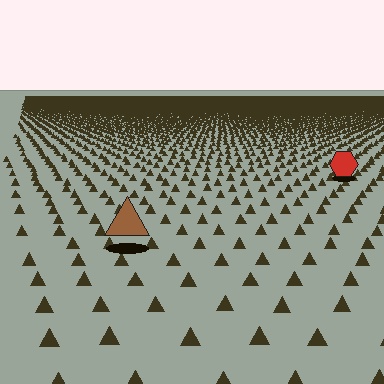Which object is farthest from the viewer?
The red hexagon is farthest from the viewer. It appears smaller and the ground texture around it is denser.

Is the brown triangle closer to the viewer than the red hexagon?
Yes. The brown triangle is closer — you can tell from the texture gradient: the ground texture is coarser near it.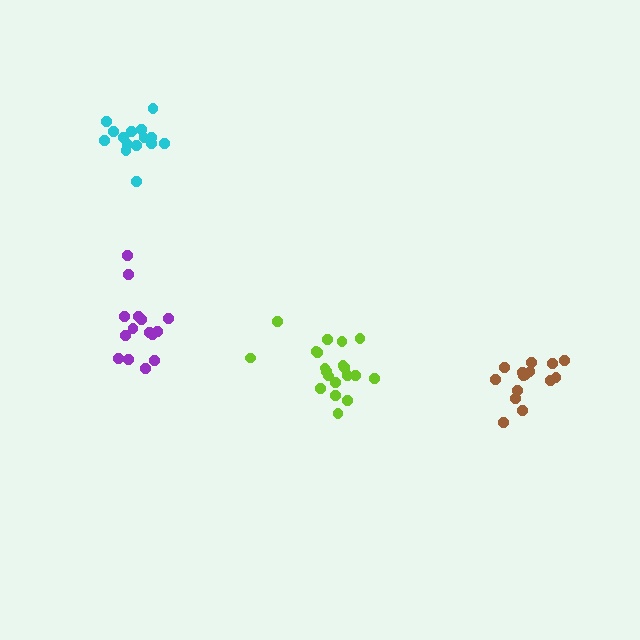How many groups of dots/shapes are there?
There are 4 groups.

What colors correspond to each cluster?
The clusters are colored: purple, brown, cyan, lime.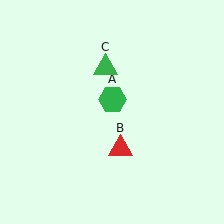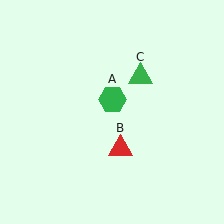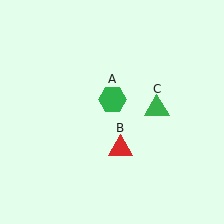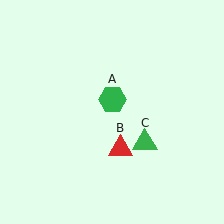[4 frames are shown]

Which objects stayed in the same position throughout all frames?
Green hexagon (object A) and red triangle (object B) remained stationary.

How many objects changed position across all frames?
1 object changed position: green triangle (object C).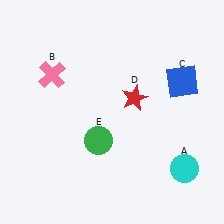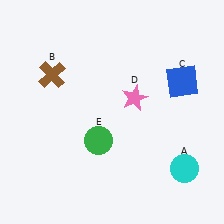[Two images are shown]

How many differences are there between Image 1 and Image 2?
There are 2 differences between the two images.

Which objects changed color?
B changed from pink to brown. D changed from red to pink.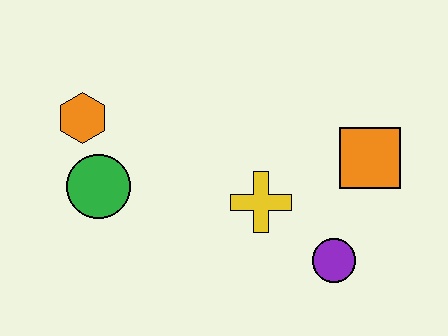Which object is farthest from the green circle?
The orange square is farthest from the green circle.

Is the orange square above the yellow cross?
Yes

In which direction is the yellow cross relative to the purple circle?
The yellow cross is to the left of the purple circle.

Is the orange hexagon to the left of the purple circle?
Yes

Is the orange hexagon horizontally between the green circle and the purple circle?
No